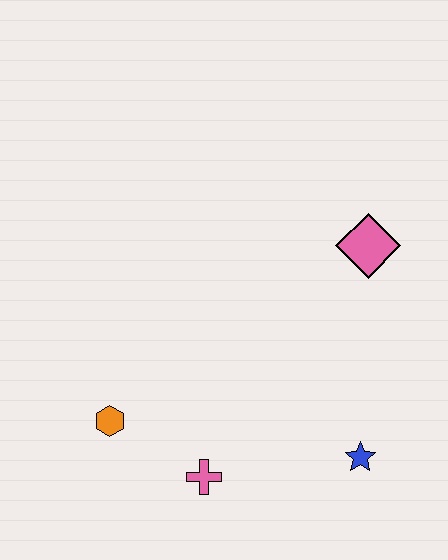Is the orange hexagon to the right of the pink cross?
No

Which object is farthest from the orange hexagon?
The pink diamond is farthest from the orange hexagon.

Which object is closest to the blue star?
The pink cross is closest to the blue star.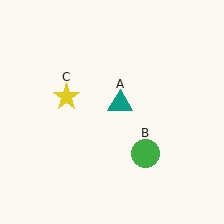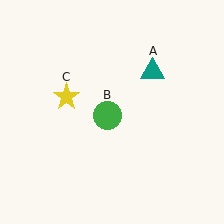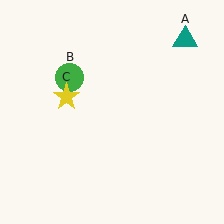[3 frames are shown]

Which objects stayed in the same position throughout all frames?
Yellow star (object C) remained stationary.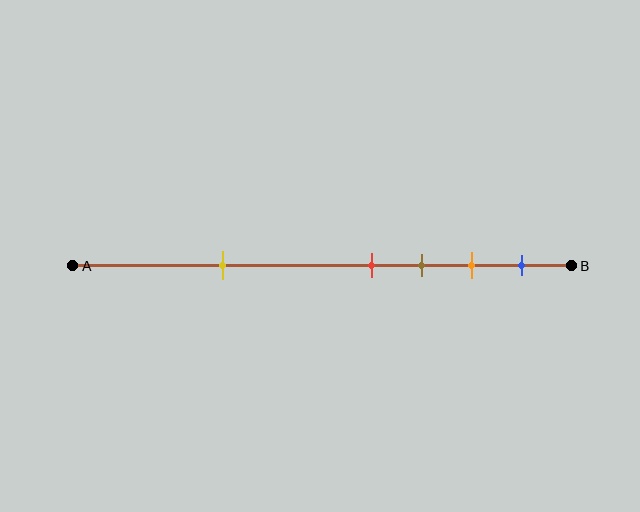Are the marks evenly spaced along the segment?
No, the marks are not evenly spaced.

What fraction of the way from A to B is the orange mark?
The orange mark is approximately 80% (0.8) of the way from A to B.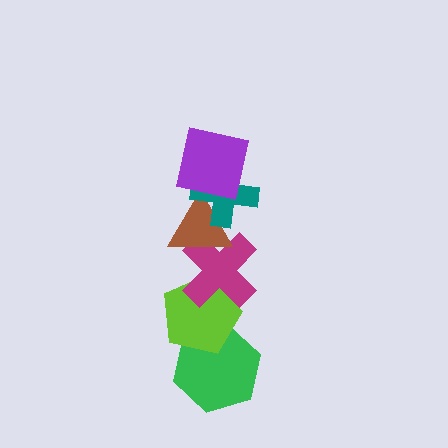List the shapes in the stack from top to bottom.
From top to bottom: the purple square, the teal cross, the brown triangle, the magenta cross, the lime pentagon, the green hexagon.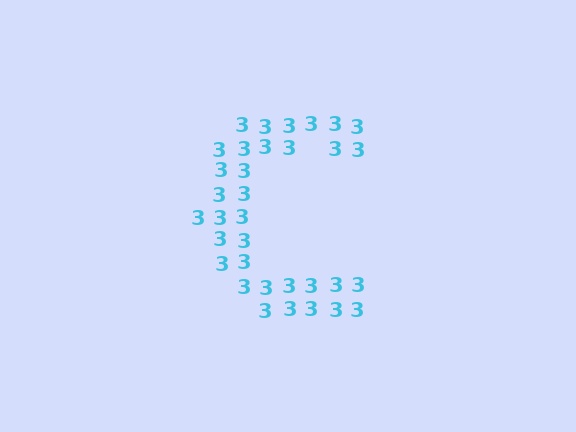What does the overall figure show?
The overall figure shows the letter C.